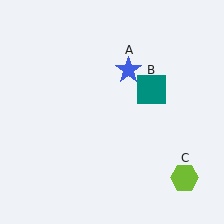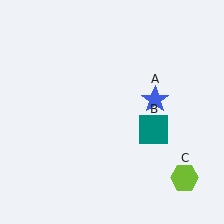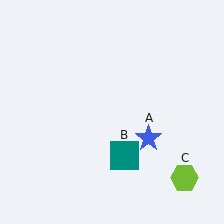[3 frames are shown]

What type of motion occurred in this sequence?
The blue star (object A), teal square (object B) rotated clockwise around the center of the scene.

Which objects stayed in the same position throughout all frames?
Lime hexagon (object C) remained stationary.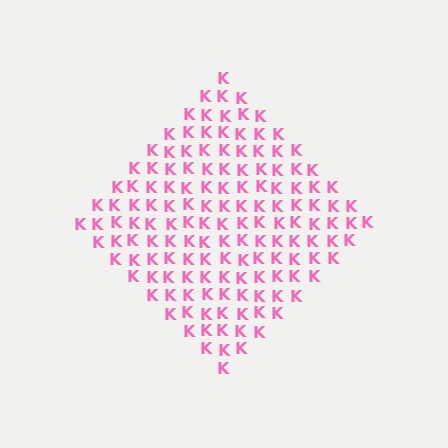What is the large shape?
The large shape is a diamond.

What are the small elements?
The small elements are letter K's.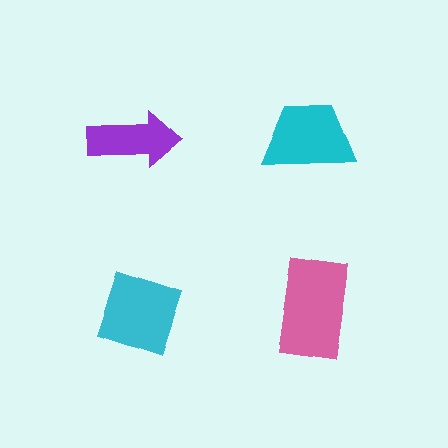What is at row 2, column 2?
A pink rectangle.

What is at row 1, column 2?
A cyan trapezoid.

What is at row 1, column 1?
A purple arrow.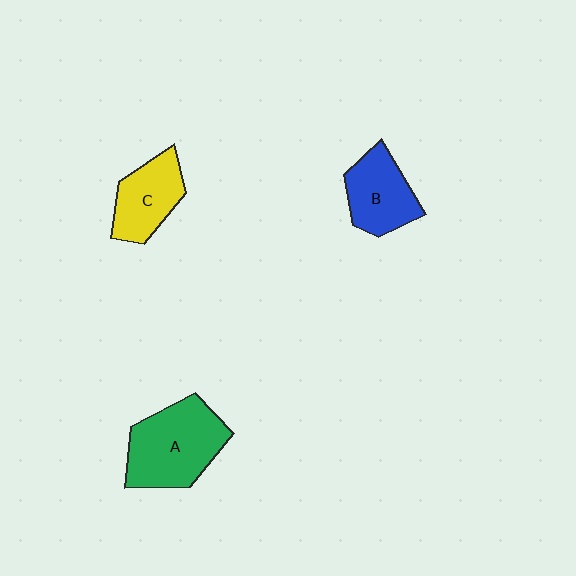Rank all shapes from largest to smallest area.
From largest to smallest: A (green), B (blue), C (yellow).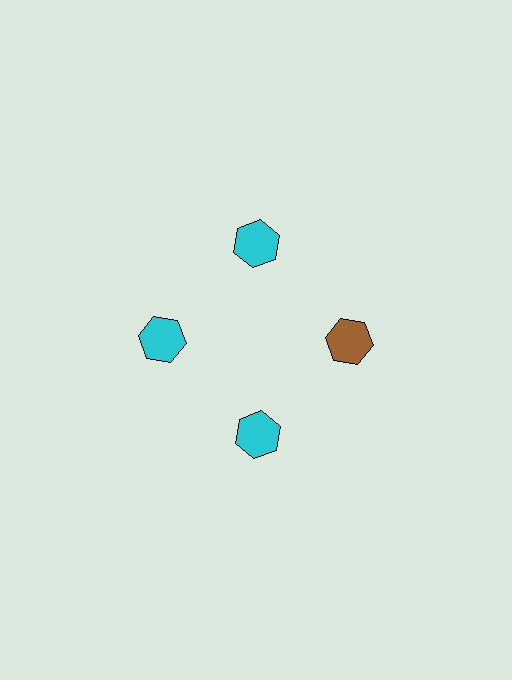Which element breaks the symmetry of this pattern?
The brown hexagon at roughly the 3 o'clock position breaks the symmetry. All other shapes are cyan hexagons.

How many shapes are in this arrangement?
There are 4 shapes arranged in a ring pattern.